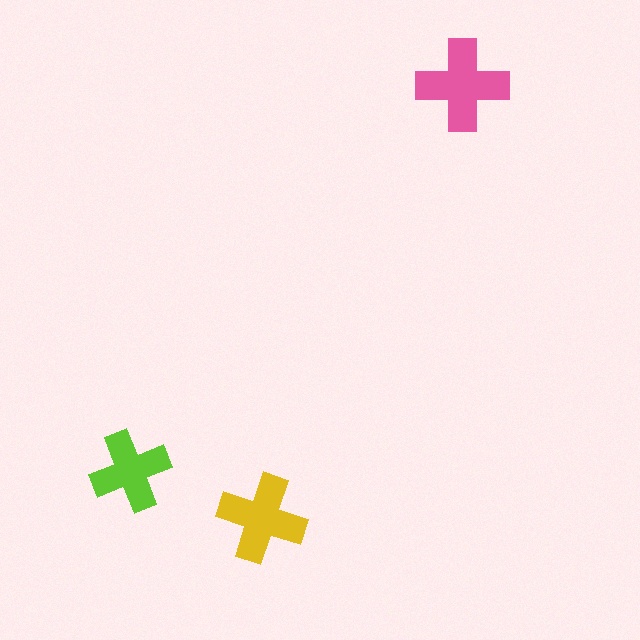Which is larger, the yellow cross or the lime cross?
The yellow one.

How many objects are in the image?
There are 3 objects in the image.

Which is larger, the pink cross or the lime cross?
The pink one.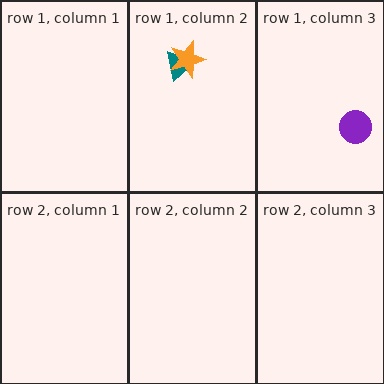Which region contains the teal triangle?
The row 1, column 2 region.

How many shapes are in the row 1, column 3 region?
1.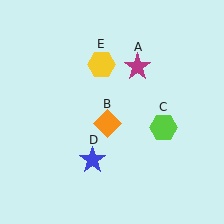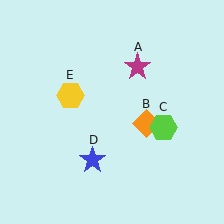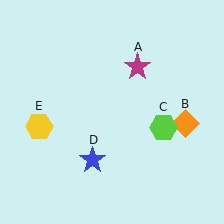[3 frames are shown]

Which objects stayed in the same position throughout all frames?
Magenta star (object A) and lime hexagon (object C) and blue star (object D) remained stationary.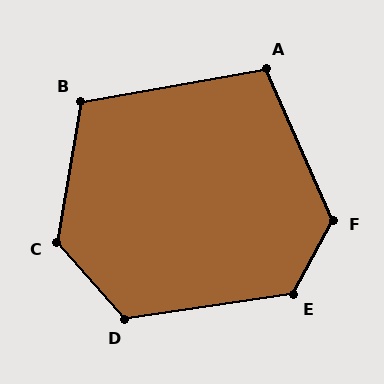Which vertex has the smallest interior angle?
A, at approximately 104 degrees.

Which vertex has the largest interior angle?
C, at approximately 130 degrees.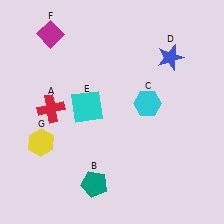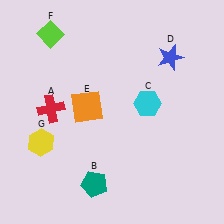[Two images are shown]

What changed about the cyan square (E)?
In Image 1, E is cyan. In Image 2, it changed to orange.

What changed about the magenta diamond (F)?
In Image 1, F is magenta. In Image 2, it changed to lime.